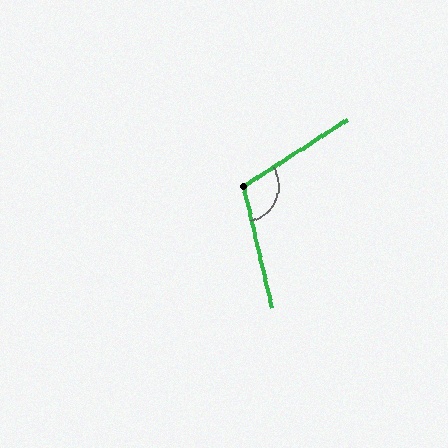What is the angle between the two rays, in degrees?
Approximately 110 degrees.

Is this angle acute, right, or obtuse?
It is obtuse.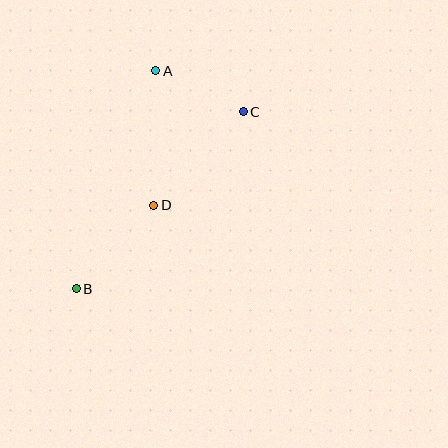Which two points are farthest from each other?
Points B and C are farthest from each other.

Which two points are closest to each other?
Points A and C are closest to each other.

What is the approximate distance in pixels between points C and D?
The distance between C and D is approximately 130 pixels.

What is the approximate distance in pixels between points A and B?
The distance between A and B is approximately 232 pixels.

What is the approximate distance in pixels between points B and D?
The distance between B and D is approximately 114 pixels.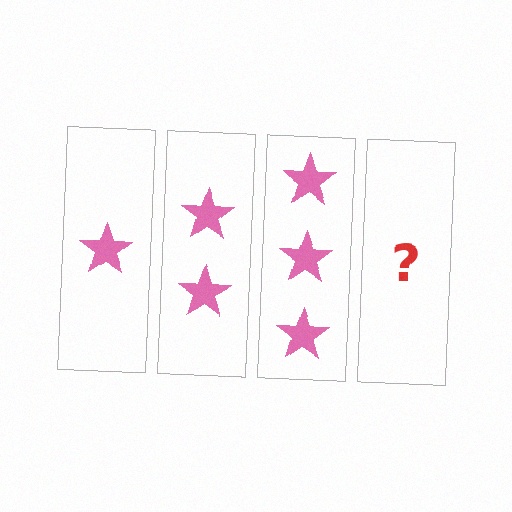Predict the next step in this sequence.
The next step is 4 stars.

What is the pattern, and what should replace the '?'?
The pattern is that each step adds one more star. The '?' should be 4 stars.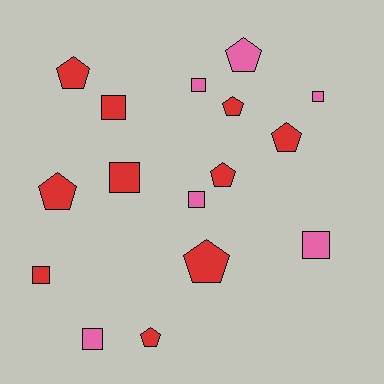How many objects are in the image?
There are 16 objects.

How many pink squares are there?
There are 5 pink squares.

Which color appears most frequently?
Red, with 10 objects.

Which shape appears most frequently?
Square, with 8 objects.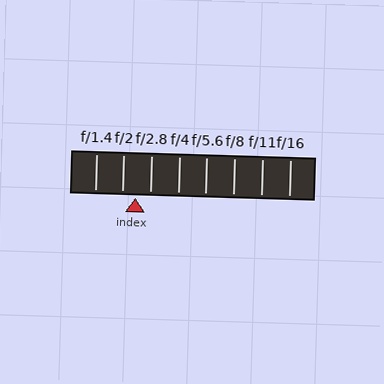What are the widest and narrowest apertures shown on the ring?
The widest aperture shown is f/1.4 and the narrowest is f/16.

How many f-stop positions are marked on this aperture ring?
There are 8 f-stop positions marked.